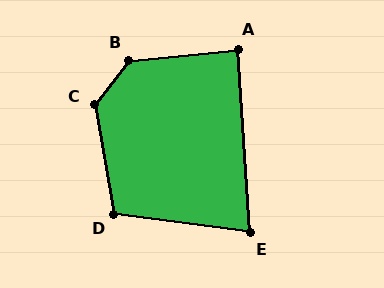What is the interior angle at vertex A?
Approximately 88 degrees (approximately right).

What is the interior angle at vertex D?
Approximately 107 degrees (obtuse).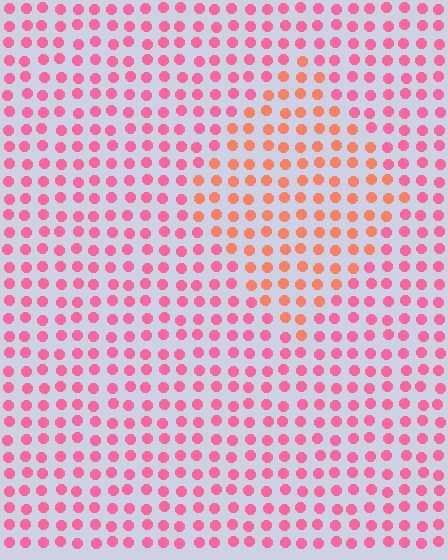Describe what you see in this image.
The image is filled with small pink elements in a uniform arrangement. A diamond-shaped region is visible where the elements are tinted to a slightly different hue, forming a subtle color boundary.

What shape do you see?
I see a diamond.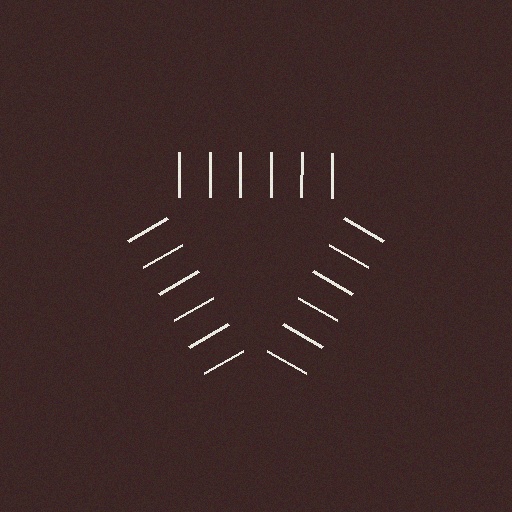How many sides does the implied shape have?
3 sides — the line-ends trace a triangle.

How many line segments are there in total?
18 — 6 along each of the 3 edges.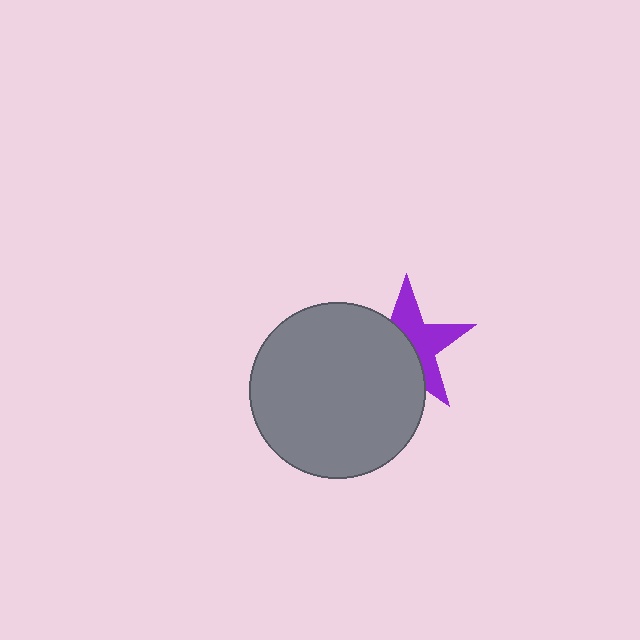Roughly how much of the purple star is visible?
About half of it is visible (roughly 49%).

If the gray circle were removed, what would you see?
You would see the complete purple star.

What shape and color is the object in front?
The object in front is a gray circle.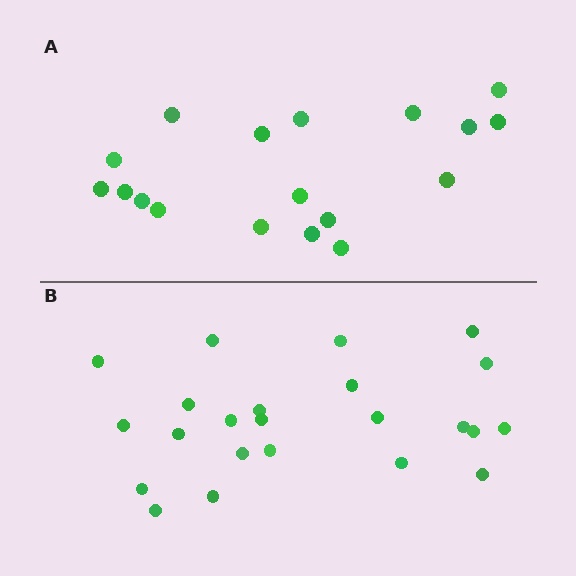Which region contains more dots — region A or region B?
Region B (the bottom region) has more dots.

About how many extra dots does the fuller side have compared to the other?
Region B has about 5 more dots than region A.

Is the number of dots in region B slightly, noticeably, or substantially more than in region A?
Region B has noticeably more, but not dramatically so. The ratio is roughly 1.3 to 1.